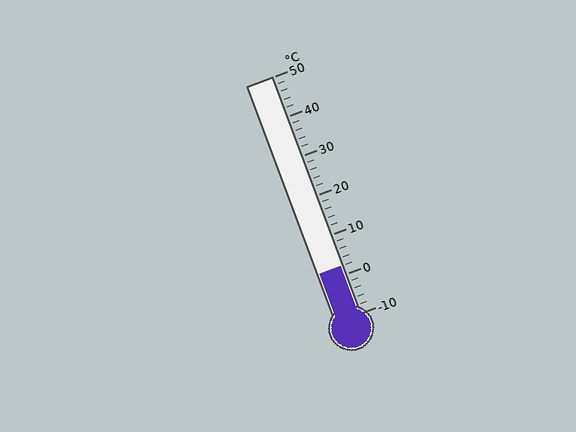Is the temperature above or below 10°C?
The temperature is below 10°C.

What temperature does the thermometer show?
The thermometer shows approximately 2°C.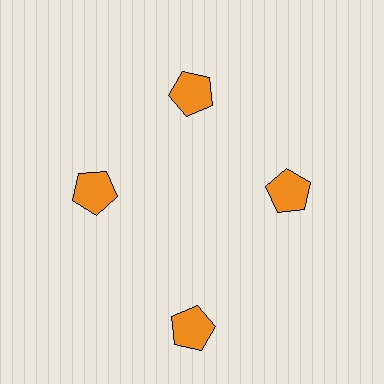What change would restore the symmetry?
The symmetry would be restored by moving it inward, back onto the ring so that all 4 pentagons sit at equal angles and equal distance from the center.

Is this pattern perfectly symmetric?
No. The 4 orange pentagons are arranged in a ring, but one element near the 6 o'clock position is pushed outward from the center, breaking the 4-fold rotational symmetry.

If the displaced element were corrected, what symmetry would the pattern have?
It would have 4-fold rotational symmetry — the pattern would map onto itself every 90 degrees.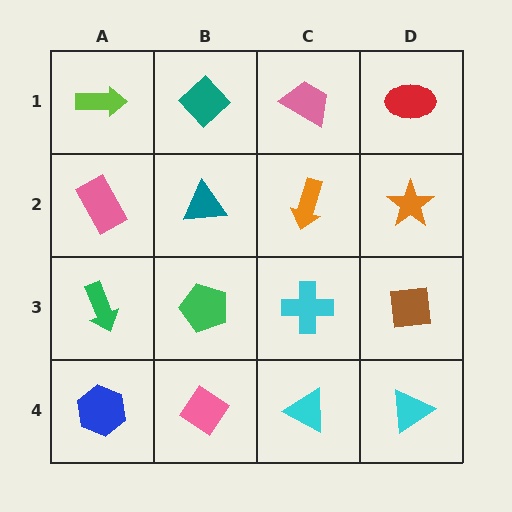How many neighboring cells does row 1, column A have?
2.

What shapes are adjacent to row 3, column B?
A teal triangle (row 2, column B), a pink diamond (row 4, column B), a green arrow (row 3, column A), a cyan cross (row 3, column C).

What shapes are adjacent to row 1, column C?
An orange arrow (row 2, column C), a teal diamond (row 1, column B), a red ellipse (row 1, column D).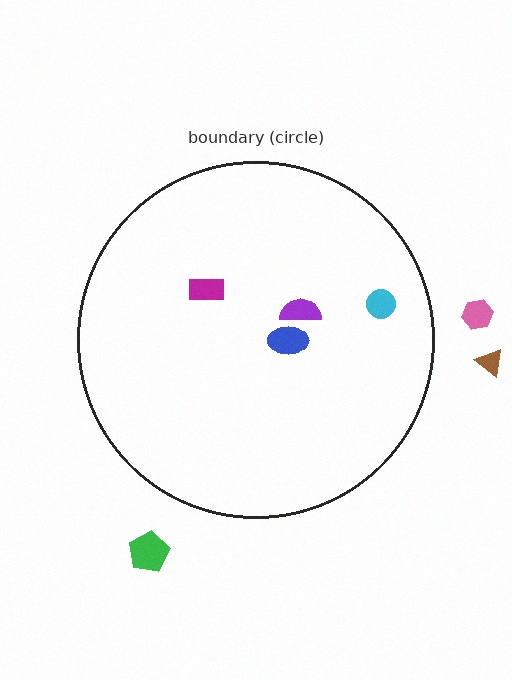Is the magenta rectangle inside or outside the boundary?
Inside.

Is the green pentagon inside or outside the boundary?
Outside.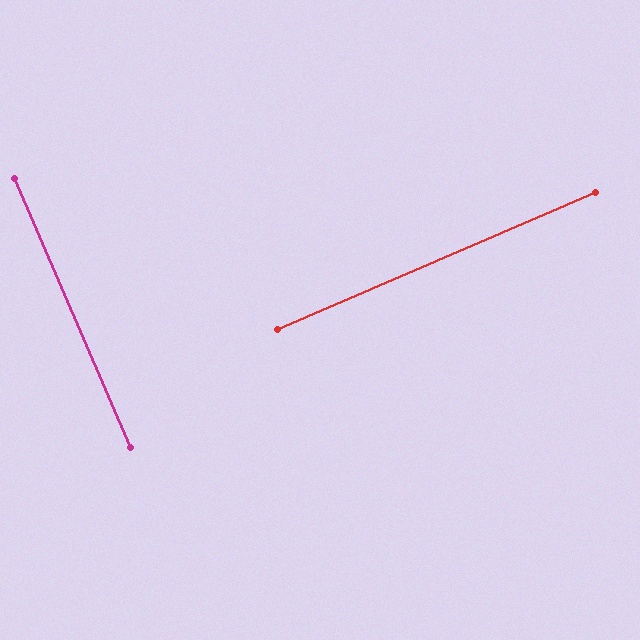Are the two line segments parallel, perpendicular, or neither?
Perpendicular — they meet at approximately 90°.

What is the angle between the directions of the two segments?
Approximately 90 degrees.